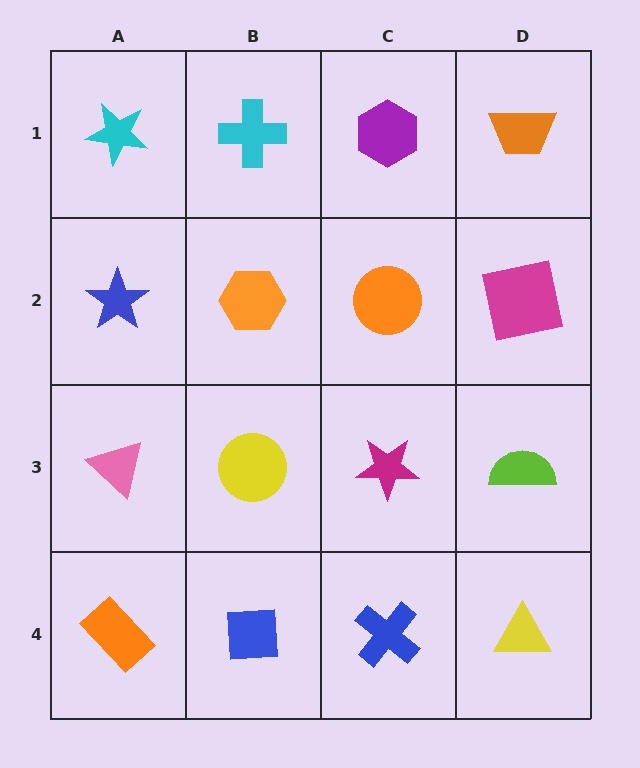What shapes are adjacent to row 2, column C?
A purple hexagon (row 1, column C), a magenta star (row 3, column C), an orange hexagon (row 2, column B), a magenta square (row 2, column D).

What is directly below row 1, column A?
A blue star.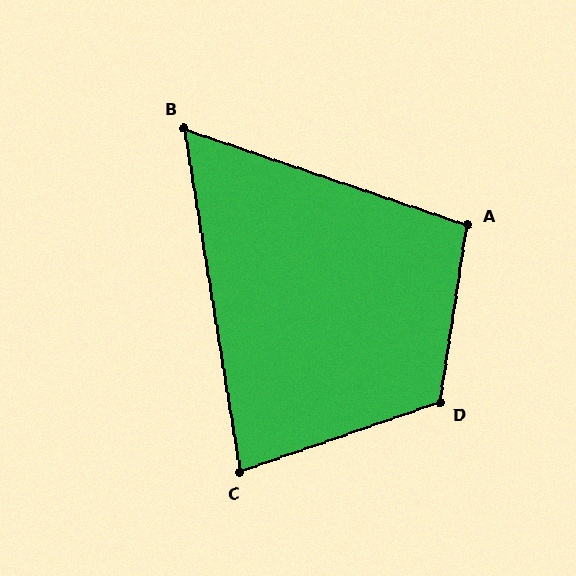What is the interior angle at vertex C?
Approximately 80 degrees (acute).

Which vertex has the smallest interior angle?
B, at approximately 62 degrees.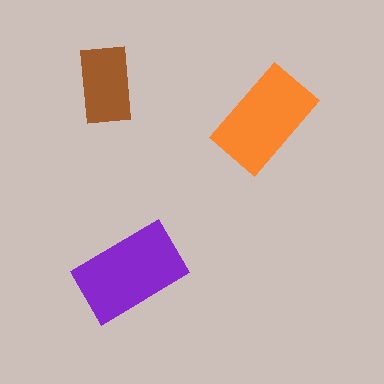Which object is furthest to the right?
The orange rectangle is rightmost.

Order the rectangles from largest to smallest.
the purple one, the orange one, the brown one.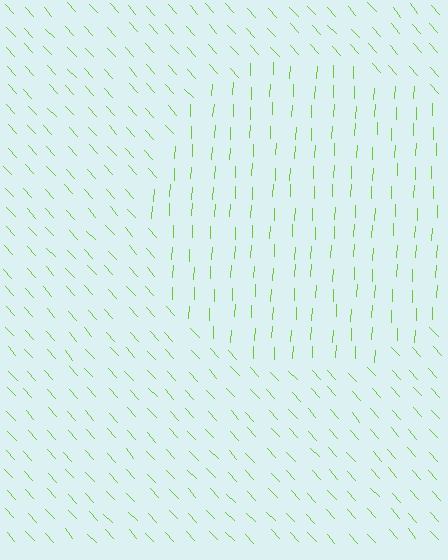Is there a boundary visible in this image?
Yes, there is a texture boundary formed by a change in line orientation.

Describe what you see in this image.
The image is filled with small lime line segments. A circle region in the image has lines oriented differently from the surrounding lines, creating a visible texture boundary.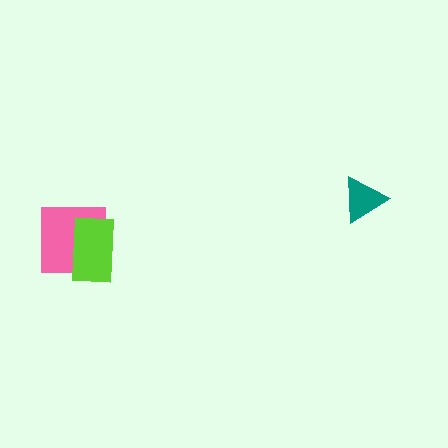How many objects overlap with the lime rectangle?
1 object overlaps with the lime rectangle.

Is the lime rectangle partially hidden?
No, no other shape covers it.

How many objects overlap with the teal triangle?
0 objects overlap with the teal triangle.